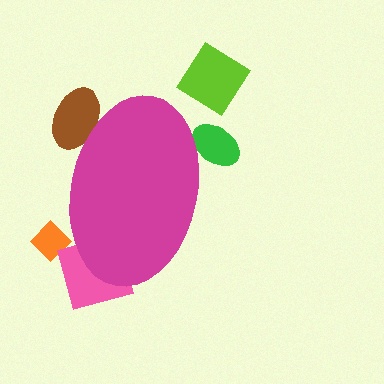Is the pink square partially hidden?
Yes, the pink square is partially hidden behind the magenta ellipse.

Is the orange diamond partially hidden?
Yes, the orange diamond is partially hidden behind the magenta ellipse.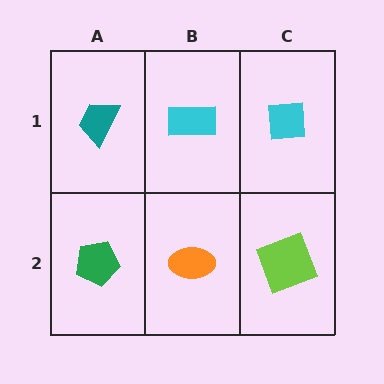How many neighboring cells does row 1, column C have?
2.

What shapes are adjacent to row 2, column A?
A teal trapezoid (row 1, column A), an orange ellipse (row 2, column B).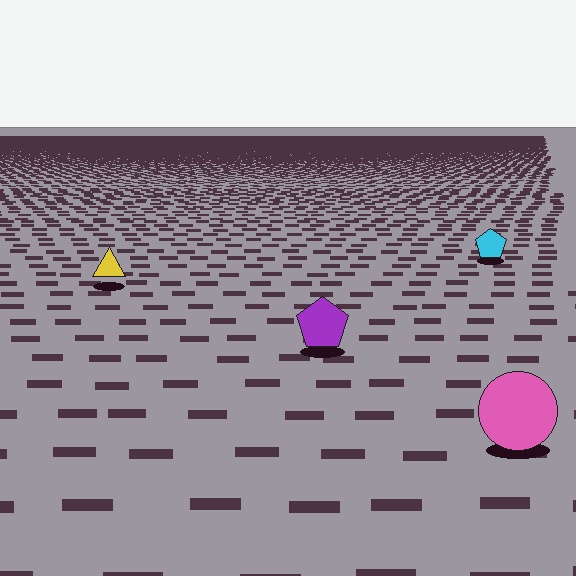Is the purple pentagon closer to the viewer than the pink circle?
No. The pink circle is closer — you can tell from the texture gradient: the ground texture is coarser near it.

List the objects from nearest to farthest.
From nearest to farthest: the pink circle, the purple pentagon, the yellow triangle, the cyan pentagon.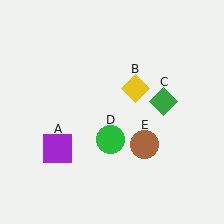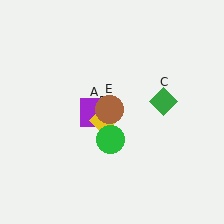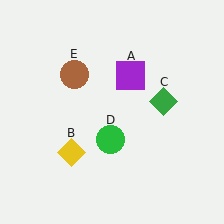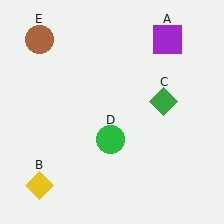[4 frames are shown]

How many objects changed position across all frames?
3 objects changed position: purple square (object A), yellow diamond (object B), brown circle (object E).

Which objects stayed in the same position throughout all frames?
Green diamond (object C) and green circle (object D) remained stationary.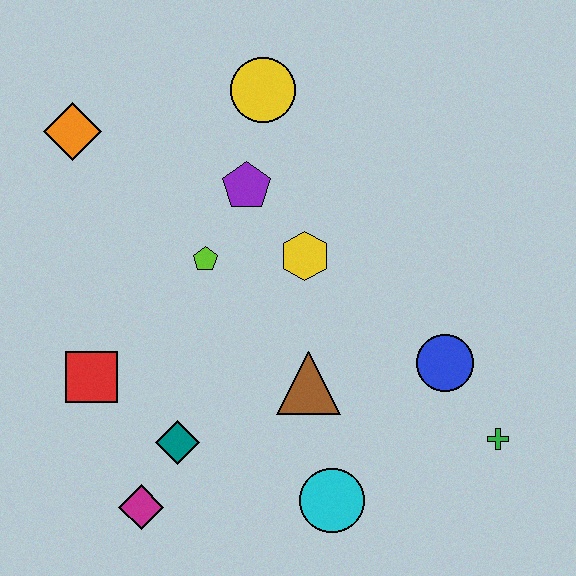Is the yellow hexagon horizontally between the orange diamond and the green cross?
Yes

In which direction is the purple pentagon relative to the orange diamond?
The purple pentagon is to the right of the orange diamond.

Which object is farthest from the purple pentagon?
The green cross is farthest from the purple pentagon.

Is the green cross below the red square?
Yes